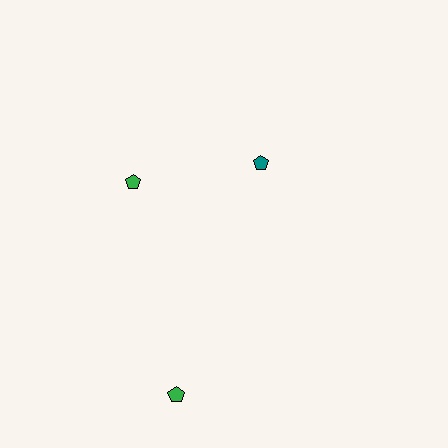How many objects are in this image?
There are 3 objects.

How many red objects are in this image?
There are no red objects.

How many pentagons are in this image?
There are 3 pentagons.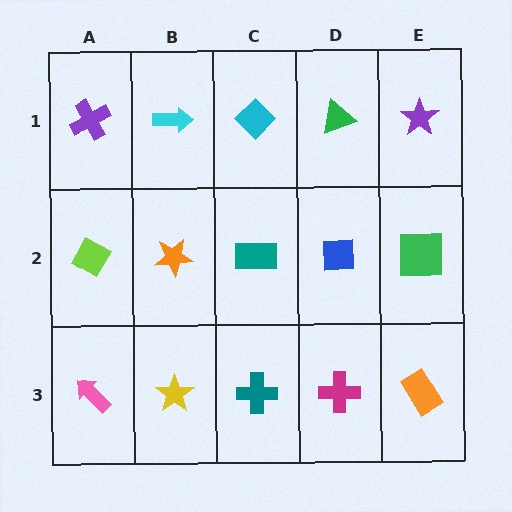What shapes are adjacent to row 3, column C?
A teal rectangle (row 2, column C), a yellow star (row 3, column B), a magenta cross (row 3, column D).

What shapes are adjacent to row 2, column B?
A cyan arrow (row 1, column B), a yellow star (row 3, column B), a lime diamond (row 2, column A), a teal rectangle (row 2, column C).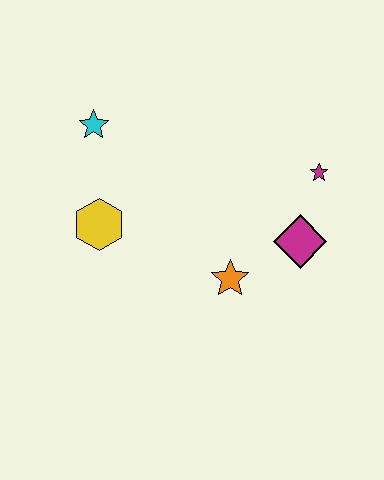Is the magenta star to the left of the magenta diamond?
No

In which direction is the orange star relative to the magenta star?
The orange star is below the magenta star.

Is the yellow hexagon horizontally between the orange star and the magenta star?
No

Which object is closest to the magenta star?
The magenta diamond is closest to the magenta star.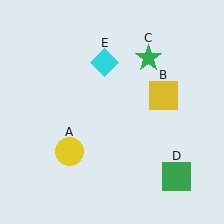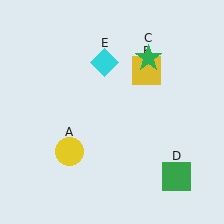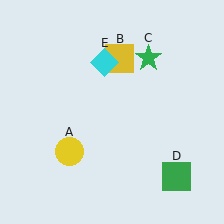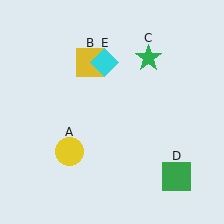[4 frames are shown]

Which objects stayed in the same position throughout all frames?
Yellow circle (object A) and green star (object C) and green square (object D) and cyan diamond (object E) remained stationary.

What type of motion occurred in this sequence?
The yellow square (object B) rotated counterclockwise around the center of the scene.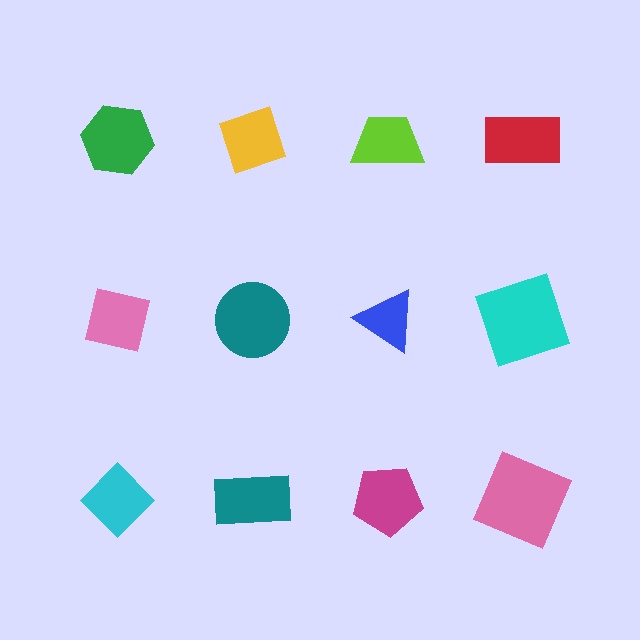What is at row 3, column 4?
A pink square.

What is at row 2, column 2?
A teal circle.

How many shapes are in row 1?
4 shapes.